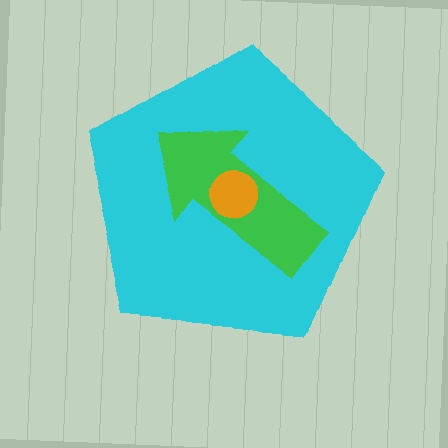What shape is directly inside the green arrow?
The orange circle.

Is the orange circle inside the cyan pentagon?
Yes.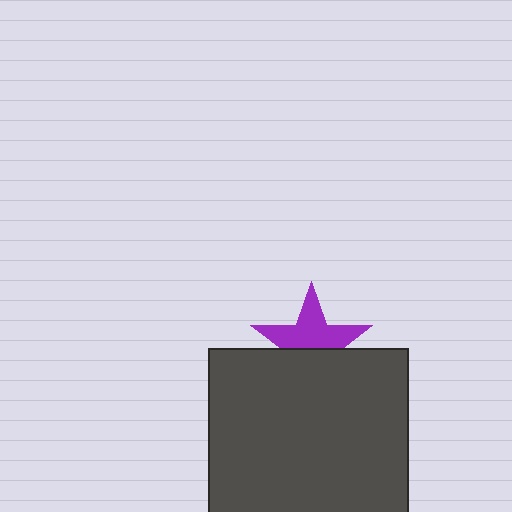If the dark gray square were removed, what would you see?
You would see the complete purple star.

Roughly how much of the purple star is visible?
About half of it is visible (roughly 56%).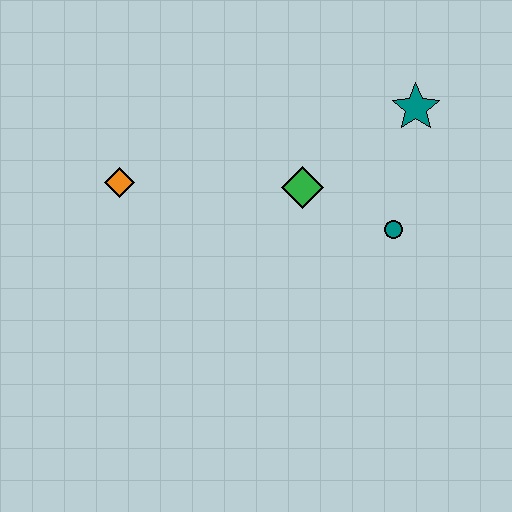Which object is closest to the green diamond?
The teal circle is closest to the green diamond.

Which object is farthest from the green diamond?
The orange diamond is farthest from the green diamond.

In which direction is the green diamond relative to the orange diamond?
The green diamond is to the right of the orange diamond.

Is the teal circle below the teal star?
Yes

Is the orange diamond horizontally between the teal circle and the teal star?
No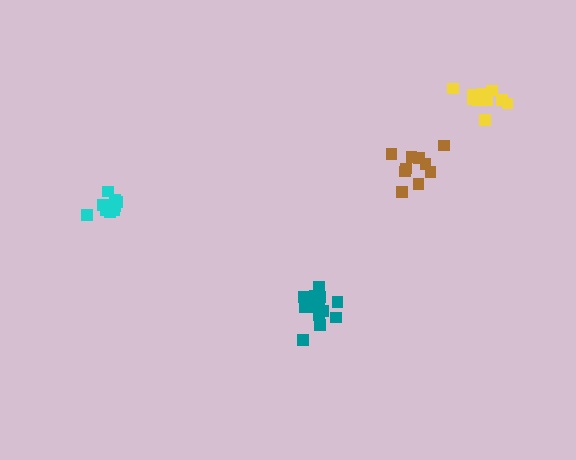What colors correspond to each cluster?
The clusters are colored: teal, brown, cyan, yellow.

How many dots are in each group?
Group 1: 15 dots, Group 2: 10 dots, Group 3: 10 dots, Group 4: 13 dots (48 total).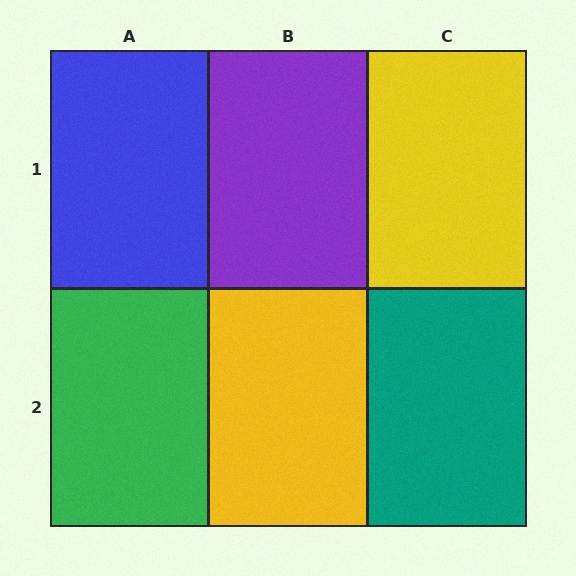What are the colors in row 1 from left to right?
Blue, purple, yellow.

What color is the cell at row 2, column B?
Yellow.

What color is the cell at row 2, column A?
Green.